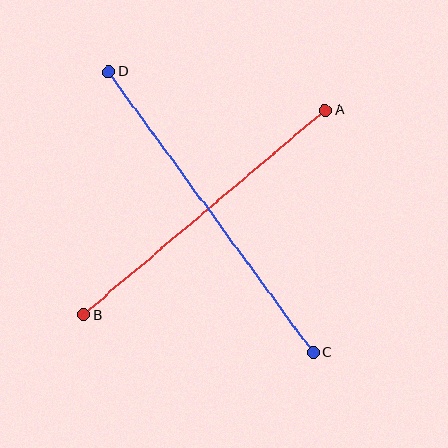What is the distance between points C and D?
The distance is approximately 347 pixels.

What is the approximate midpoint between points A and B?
The midpoint is at approximately (205, 213) pixels.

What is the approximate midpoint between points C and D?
The midpoint is at approximately (211, 212) pixels.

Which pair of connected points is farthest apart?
Points C and D are farthest apart.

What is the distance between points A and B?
The distance is approximately 317 pixels.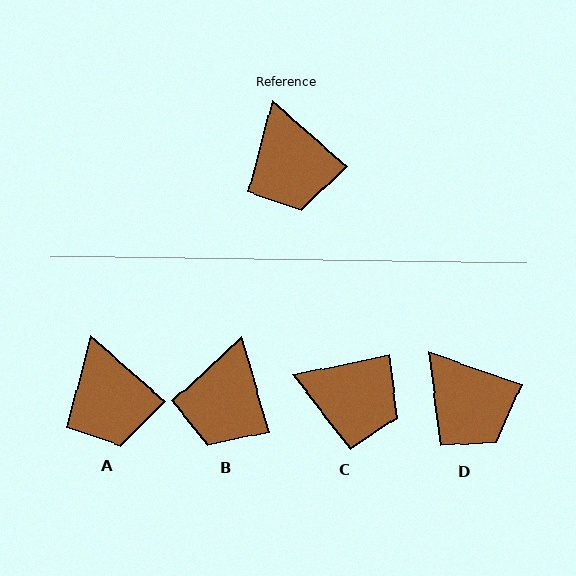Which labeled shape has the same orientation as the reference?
A.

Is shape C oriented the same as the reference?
No, it is off by about 52 degrees.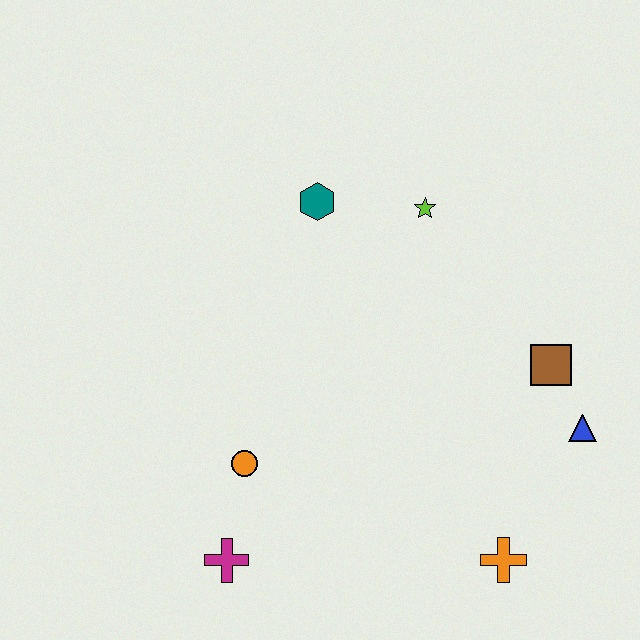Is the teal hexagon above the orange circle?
Yes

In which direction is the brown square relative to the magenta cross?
The brown square is to the right of the magenta cross.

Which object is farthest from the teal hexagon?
The orange cross is farthest from the teal hexagon.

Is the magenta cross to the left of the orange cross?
Yes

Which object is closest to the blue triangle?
The brown square is closest to the blue triangle.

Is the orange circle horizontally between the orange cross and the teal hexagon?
No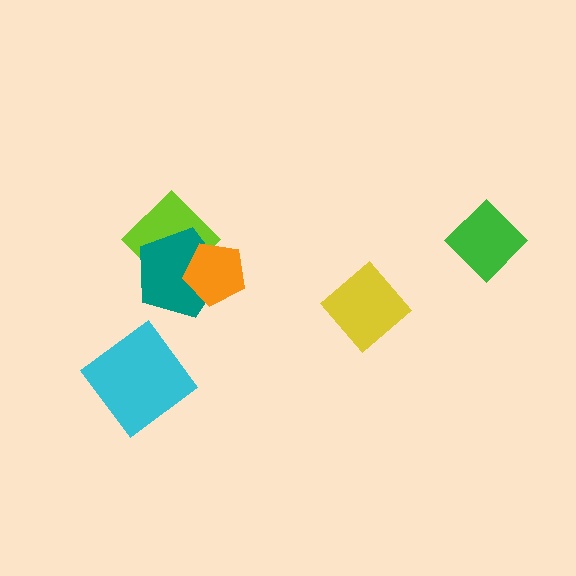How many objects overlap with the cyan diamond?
0 objects overlap with the cyan diamond.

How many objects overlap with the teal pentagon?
2 objects overlap with the teal pentagon.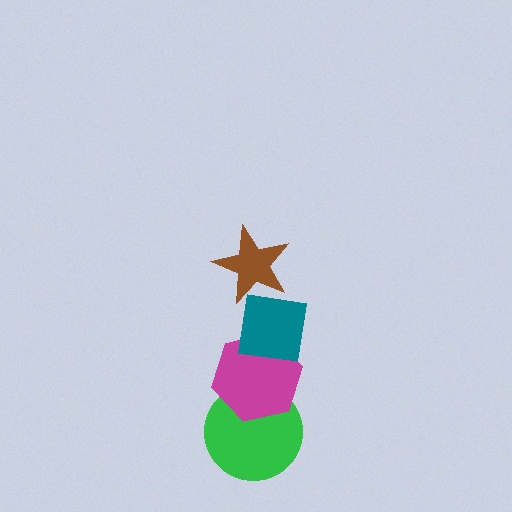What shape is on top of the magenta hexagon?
The teal square is on top of the magenta hexagon.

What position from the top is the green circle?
The green circle is 4th from the top.